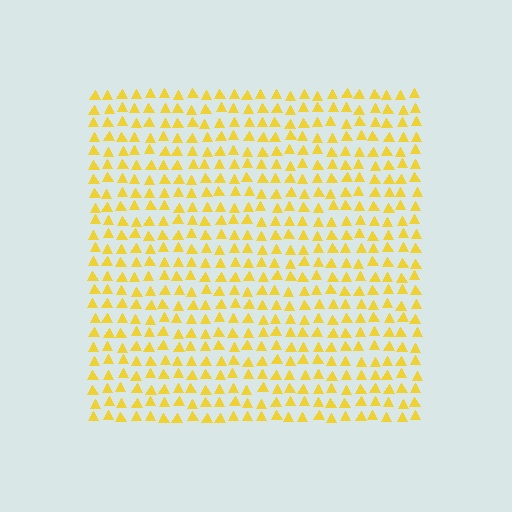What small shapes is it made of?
It is made of small triangles.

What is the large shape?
The large shape is a square.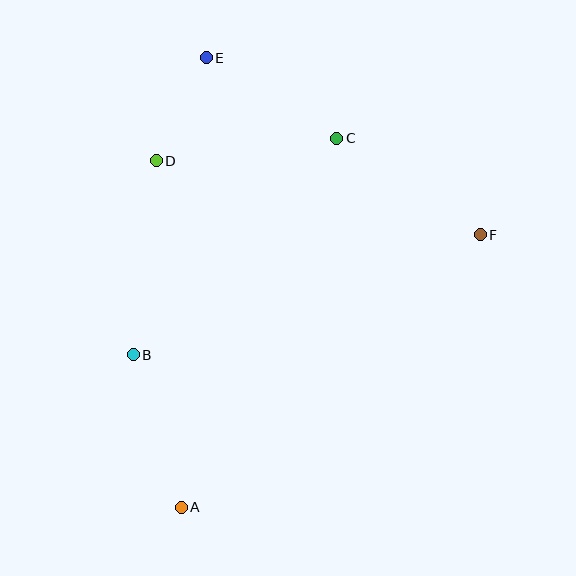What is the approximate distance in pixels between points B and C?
The distance between B and C is approximately 297 pixels.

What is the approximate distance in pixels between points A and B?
The distance between A and B is approximately 160 pixels.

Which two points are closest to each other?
Points D and E are closest to each other.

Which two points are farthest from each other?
Points A and E are farthest from each other.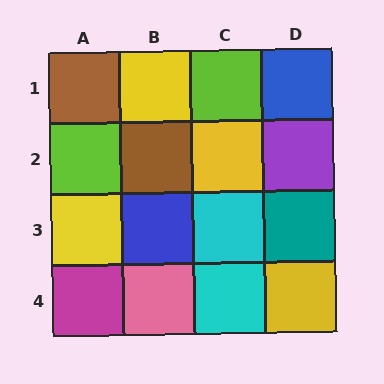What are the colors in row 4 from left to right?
Magenta, pink, cyan, yellow.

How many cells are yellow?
4 cells are yellow.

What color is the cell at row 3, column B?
Blue.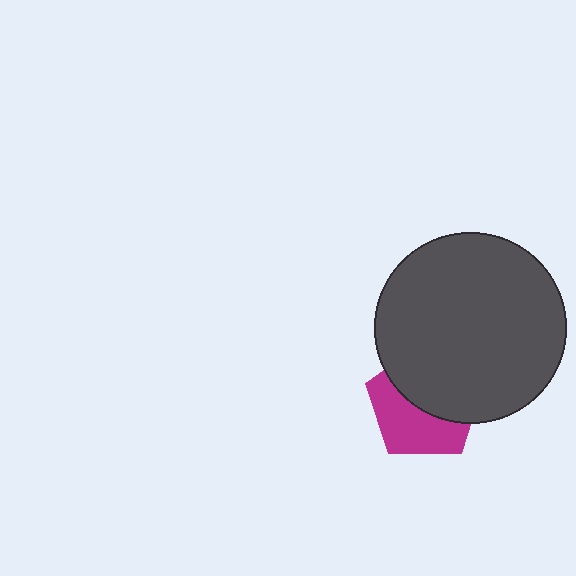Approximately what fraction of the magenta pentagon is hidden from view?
Roughly 52% of the magenta pentagon is hidden behind the dark gray circle.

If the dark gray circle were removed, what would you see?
You would see the complete magenta pentagon.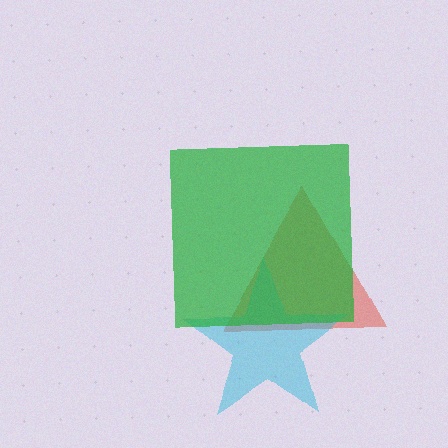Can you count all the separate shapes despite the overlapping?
Yes, there are 3 separate shapes.